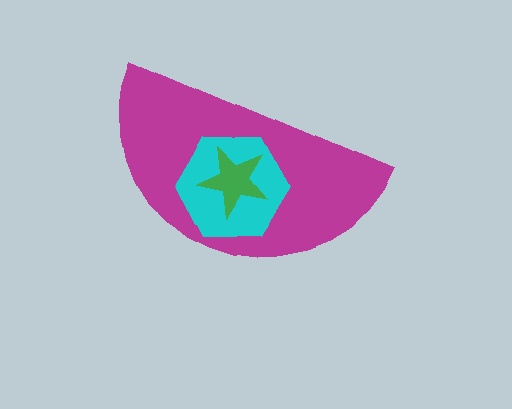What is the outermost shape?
The magenta semicircle.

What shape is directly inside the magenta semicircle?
The cyan hexagon.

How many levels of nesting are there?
3.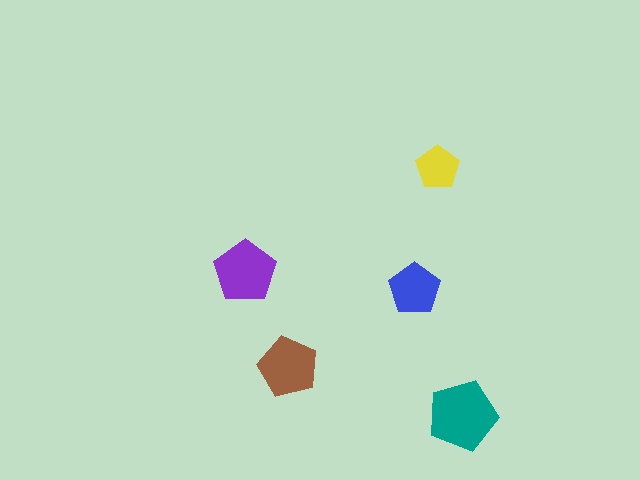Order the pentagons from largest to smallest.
the teal one, the purple one, the brown one, the blue one, the yellow one.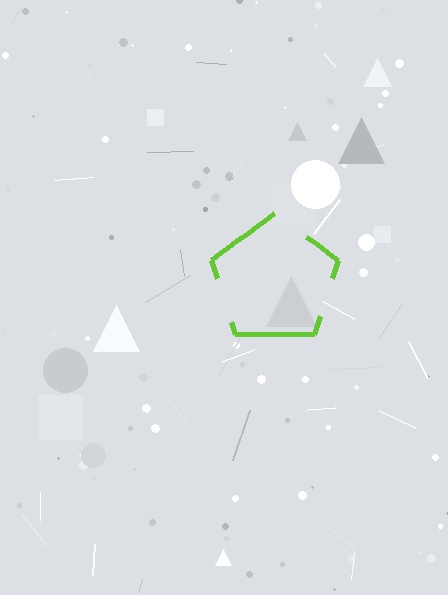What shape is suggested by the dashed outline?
The dashed outline suggests a pentagon.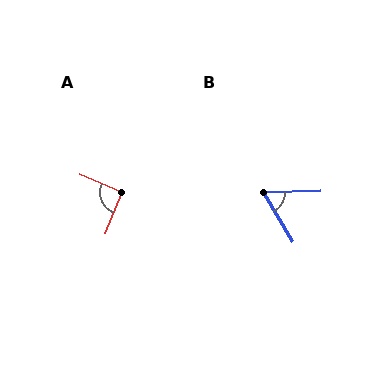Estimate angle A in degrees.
Approximately 92 degrees.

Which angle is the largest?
A, at approximately 92 degrees.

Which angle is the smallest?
B, at approximately 61 degrees.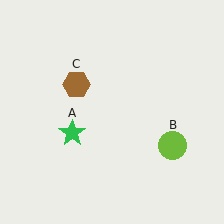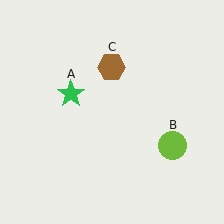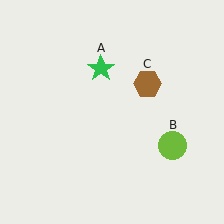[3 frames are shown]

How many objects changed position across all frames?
2 objects changed position: green star (object A), brown hexagon (object C).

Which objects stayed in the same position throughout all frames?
Lime circle (object B) remained stationary.